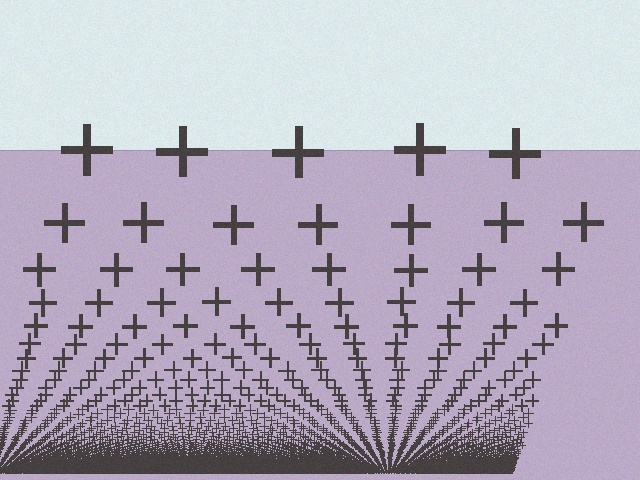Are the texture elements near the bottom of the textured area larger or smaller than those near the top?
Smaller. The gradient is inverted — elements near the bottom are smaller and denser.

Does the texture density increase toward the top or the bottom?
Density increases toward the bottom.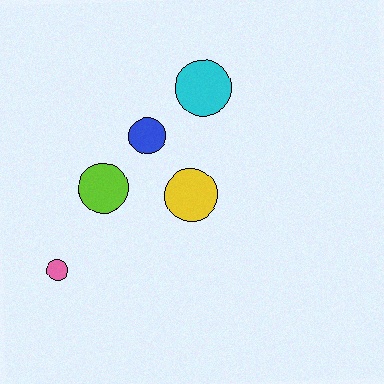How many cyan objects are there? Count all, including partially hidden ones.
There is 1 cyan object.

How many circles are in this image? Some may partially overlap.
There are 5 circles.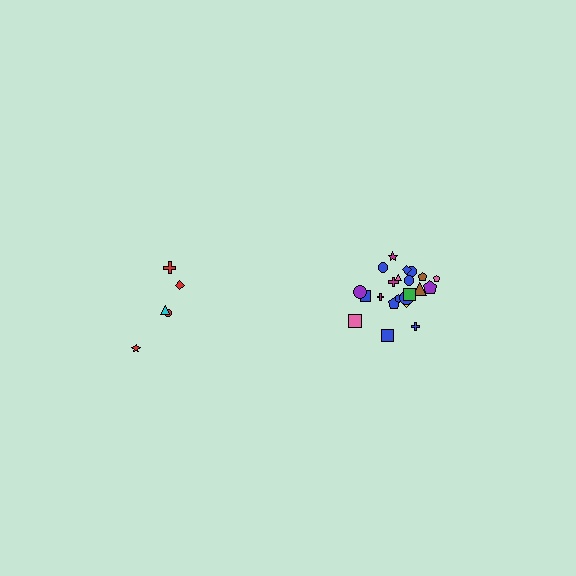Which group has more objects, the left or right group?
The right group.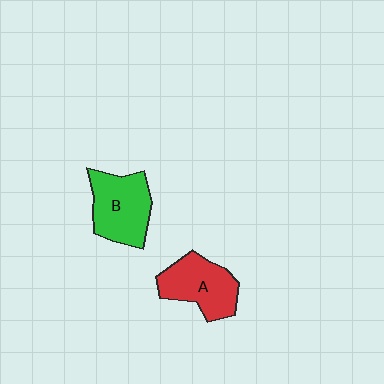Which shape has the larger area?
Shape B (green).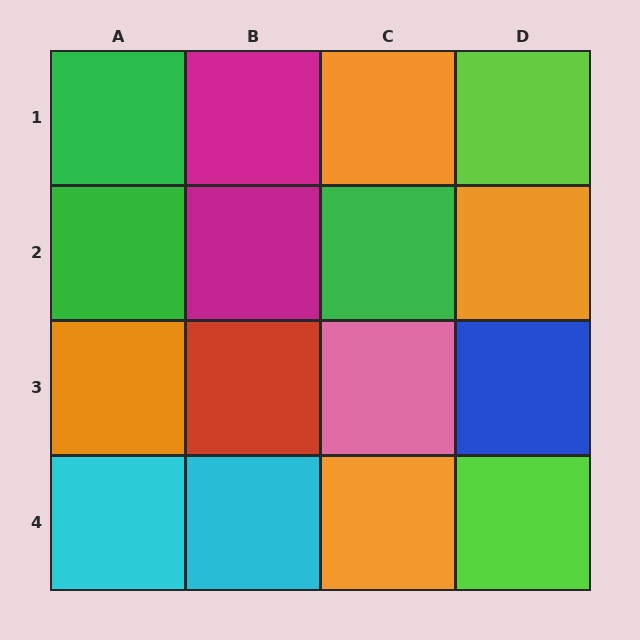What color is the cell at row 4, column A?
Cyan.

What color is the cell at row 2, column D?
Orange.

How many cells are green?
3 cells are green.